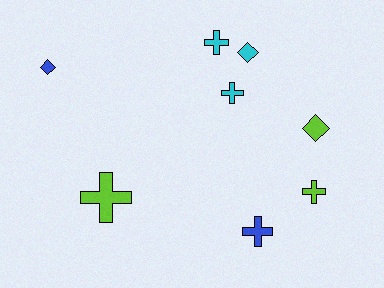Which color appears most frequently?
Lime, with 3 objects.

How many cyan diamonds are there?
There is 1 cyan diamond.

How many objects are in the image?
There are 8 objects.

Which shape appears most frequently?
Cross, with 5 objects.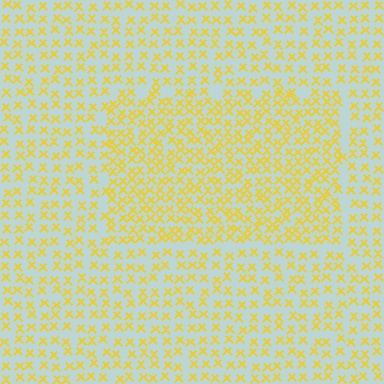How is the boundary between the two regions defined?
The boundary is defined by a change in element density (approximately 1.6x ratio). All elements are the same color, size, and shape.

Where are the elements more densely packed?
The elements are more densely packed inside the rectangle boundary.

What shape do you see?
I see a rectangle.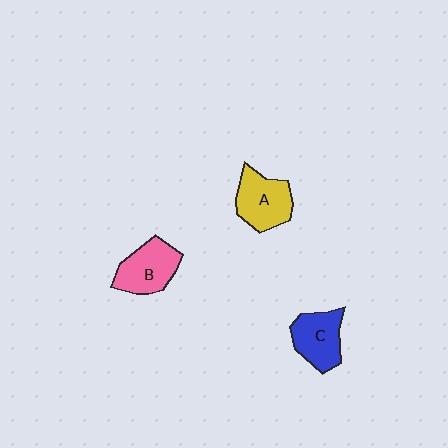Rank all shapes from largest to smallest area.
From largest to smallest: B (pink), A (yellow), C (blue).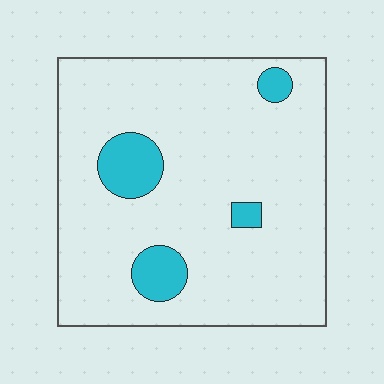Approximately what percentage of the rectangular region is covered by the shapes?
Approximately 10%.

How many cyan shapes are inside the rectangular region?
4.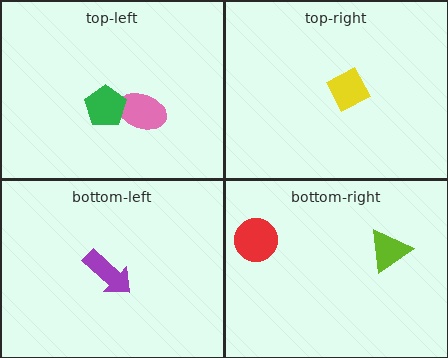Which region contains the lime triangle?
The bottom-right region.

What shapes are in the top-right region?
The yellow diamond.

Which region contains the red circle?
The bottom-right region.